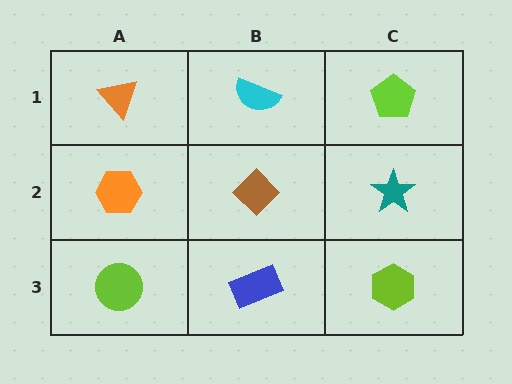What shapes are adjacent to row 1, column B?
A brown diamond (row 2, column B), an orange triangle (row 1, column A), a lime pentagon (row 1, column C).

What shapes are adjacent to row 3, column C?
A teal star (row 2, column C), a blue rectangle (row 3, column B).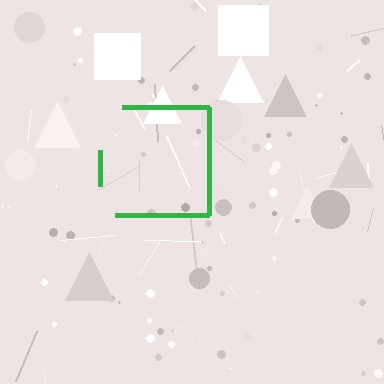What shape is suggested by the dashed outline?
The dashed outline suggests a square.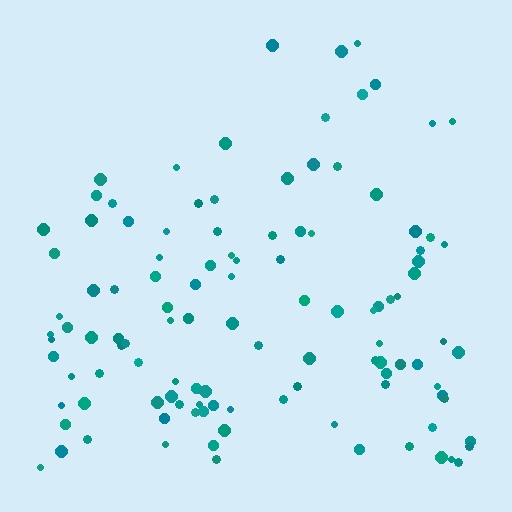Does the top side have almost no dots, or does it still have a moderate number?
Still a moderate number, just noticeably fewer than the bottom.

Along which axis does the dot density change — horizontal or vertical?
Vertical.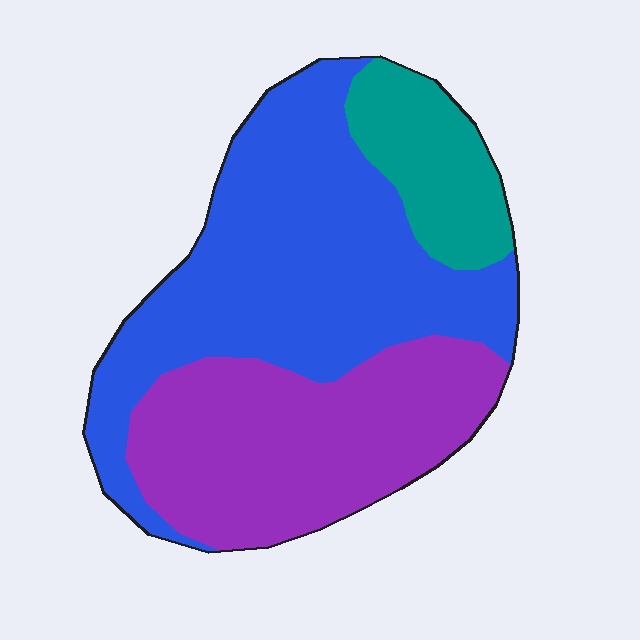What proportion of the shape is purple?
Purple covers around 35% of the shape.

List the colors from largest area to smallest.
From largest to smallest: blue, purple, teal.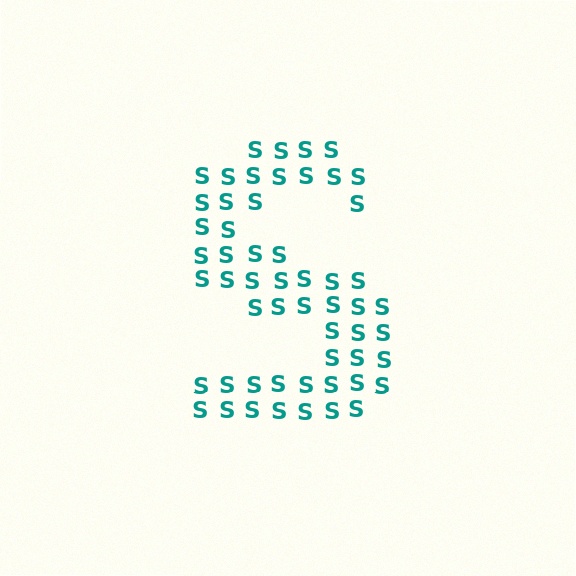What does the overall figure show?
The overall figure shows the letter S.